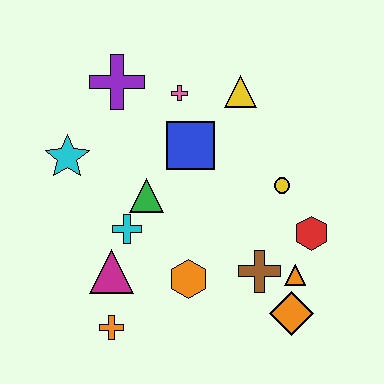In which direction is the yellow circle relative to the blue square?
The yellow circle is to the right of the blue square.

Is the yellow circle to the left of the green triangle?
No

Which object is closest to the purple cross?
The pink cross is closest to the purple cross.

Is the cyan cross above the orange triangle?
Yes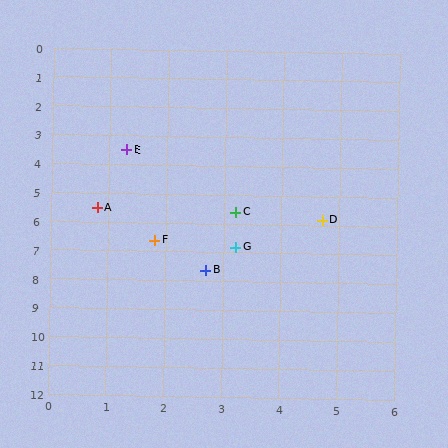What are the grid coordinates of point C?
Point C is at approximately (3.2, 5.6).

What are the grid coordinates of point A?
Point A is at approximately (0.8, 5.5).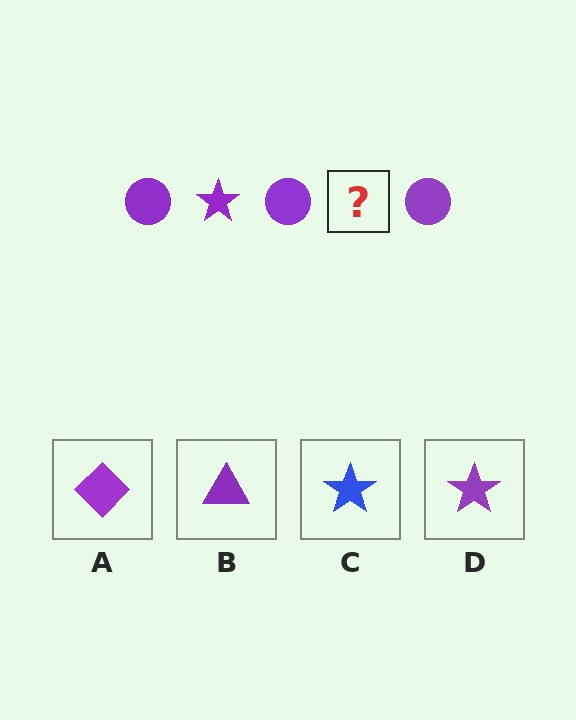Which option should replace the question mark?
Option D.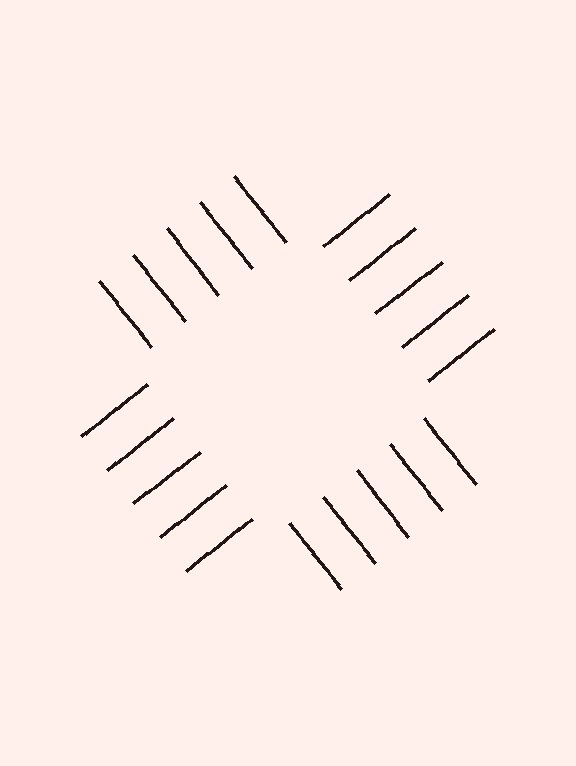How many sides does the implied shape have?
4 sides — the line-ends trace a square.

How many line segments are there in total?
20 — 5 along each of the 4 edges.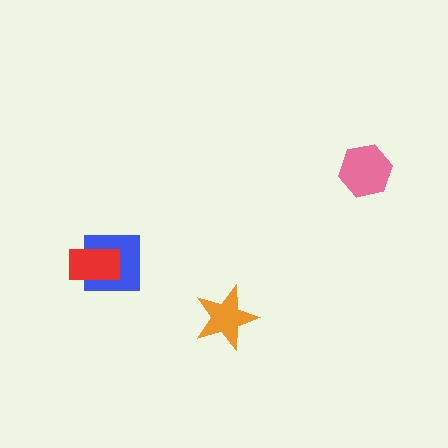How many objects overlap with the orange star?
0 objects overlap with the orange star.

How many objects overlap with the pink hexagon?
0 objects overlap with the pink hexagon.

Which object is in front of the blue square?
The red rectangle is in front of the blue square.